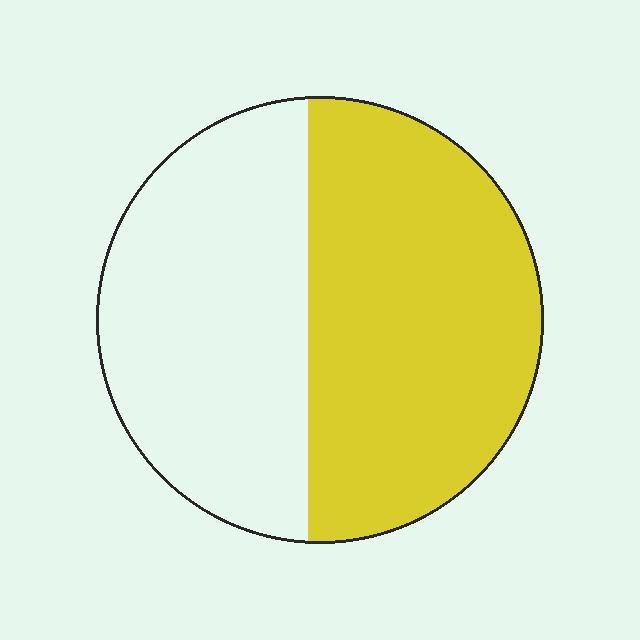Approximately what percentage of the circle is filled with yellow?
Approximately 55%.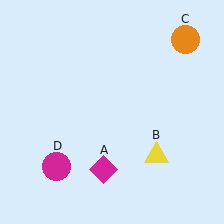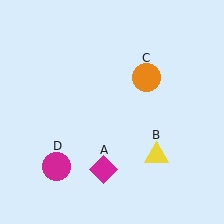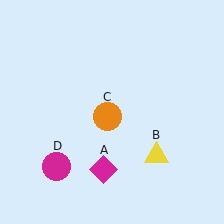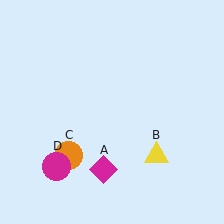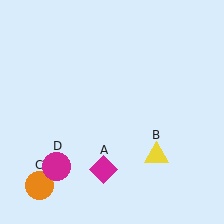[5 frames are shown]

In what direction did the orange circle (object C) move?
The orange circle (object C) moved down and to the left.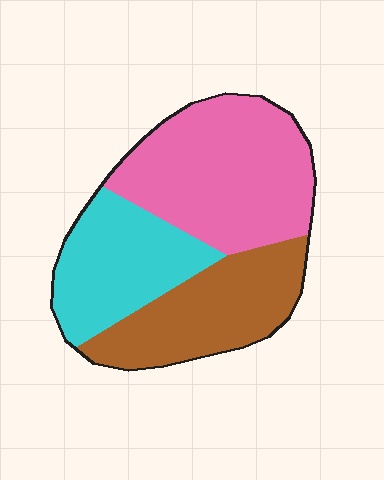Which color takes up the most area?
Pink, at roughly 45%.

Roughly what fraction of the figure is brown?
Brown takes up about one third (1/3) of the figure.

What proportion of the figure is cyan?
Cyan covers about 25% of the figure.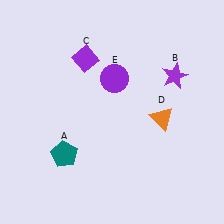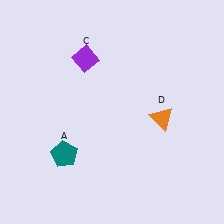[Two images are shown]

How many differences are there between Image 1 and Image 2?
There are 2 differences between the two images.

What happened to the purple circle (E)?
The purple circle (E) was removed in Image 2. It was in the top-right area of Image 1.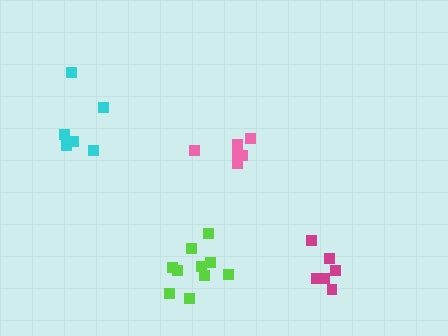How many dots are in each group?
Group 1: 7 dots, Group 2: 6 dots, Group 3: 10 dots, Group 4: 6 dots (29 total).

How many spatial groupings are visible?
There are 4 spatial groupings.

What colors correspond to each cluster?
The clusters are colored: magenta, cyan, lime, pink.